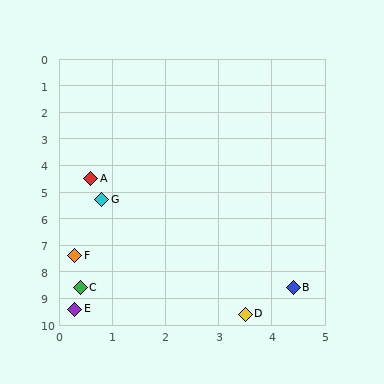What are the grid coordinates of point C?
Point C is at approximately (0.4, 8.6).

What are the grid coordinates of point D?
Point D is at approximately (3.5, 9.6).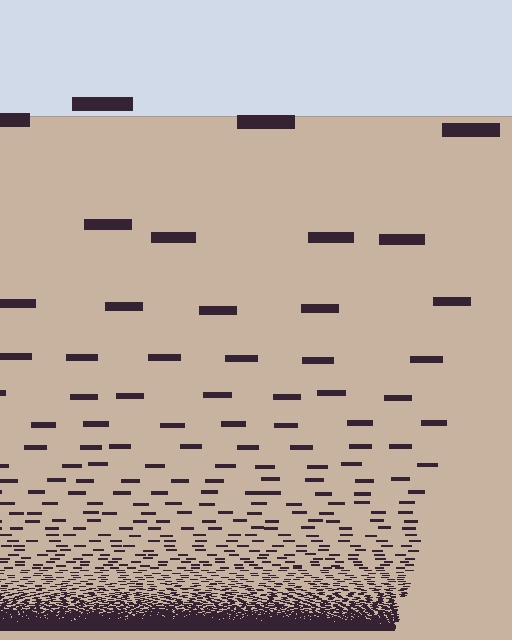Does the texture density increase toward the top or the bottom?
Density increases toward the bottom.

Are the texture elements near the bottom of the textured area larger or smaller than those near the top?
Smaller. The gradient is inverted — elements near the bottom are smaller and denser.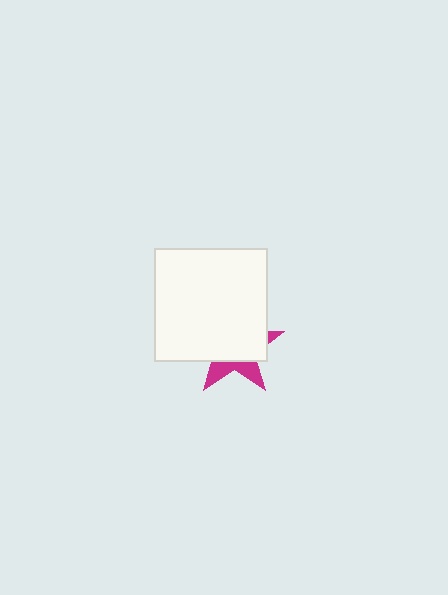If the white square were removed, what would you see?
You would see the complete magenta star.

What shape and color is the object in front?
The object in front is a white square.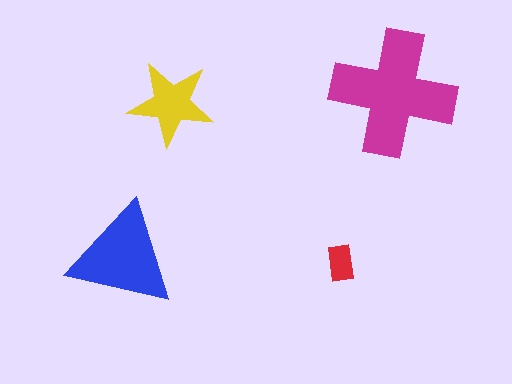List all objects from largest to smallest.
The magenta cross, the blue triangle, the yellow star, the red rectangle.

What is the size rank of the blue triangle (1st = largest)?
2nd.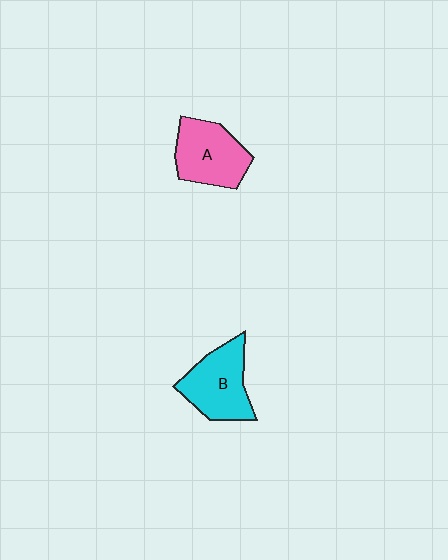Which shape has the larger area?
Shape B (cyan).